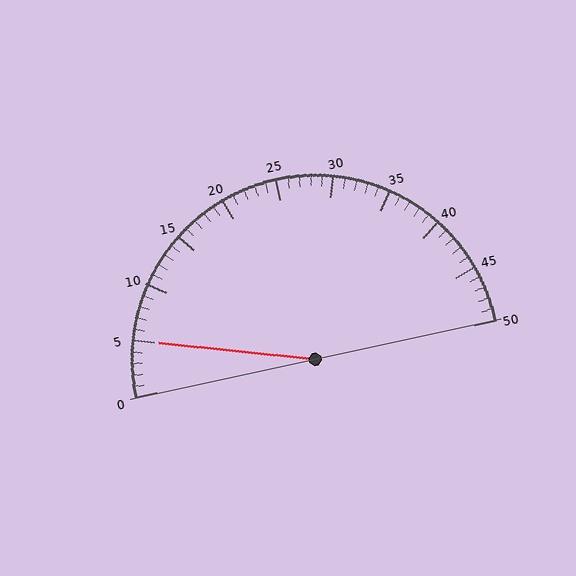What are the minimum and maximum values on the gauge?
The gauge ranges from 0 to 50.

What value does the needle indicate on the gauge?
The needle indicates approximately 5.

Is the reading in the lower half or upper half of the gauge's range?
The reading is in the lower half of the range (0 to 50).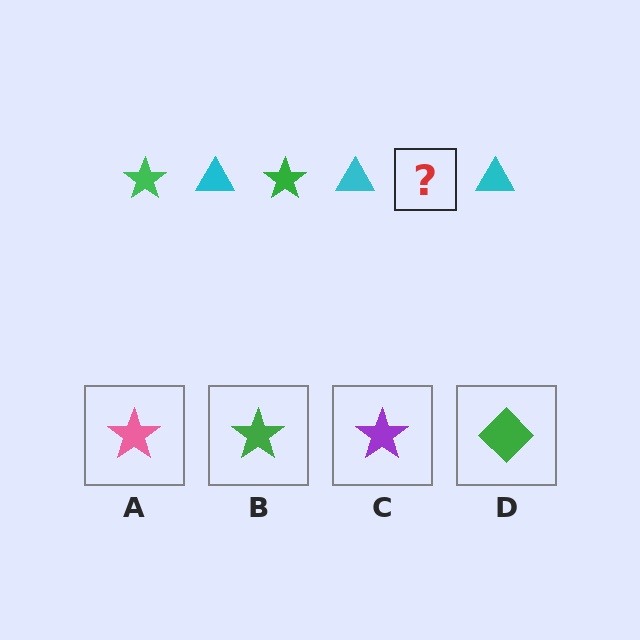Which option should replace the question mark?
Option B.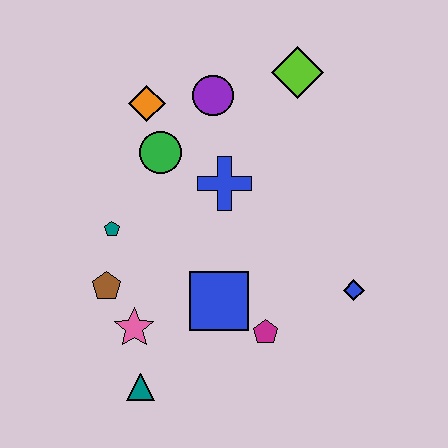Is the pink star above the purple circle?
No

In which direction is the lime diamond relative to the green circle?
The lime diamond is to the right of the green circle.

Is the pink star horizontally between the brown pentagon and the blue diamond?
Yes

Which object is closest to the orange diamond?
The green circle is closest to the orange diamond.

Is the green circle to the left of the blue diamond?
Yes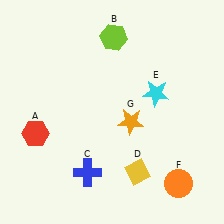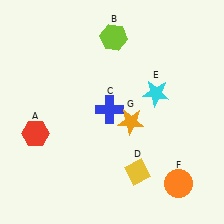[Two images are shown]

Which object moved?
The blue cross (C) moved up.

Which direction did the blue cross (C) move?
The blue cross (C) moved up.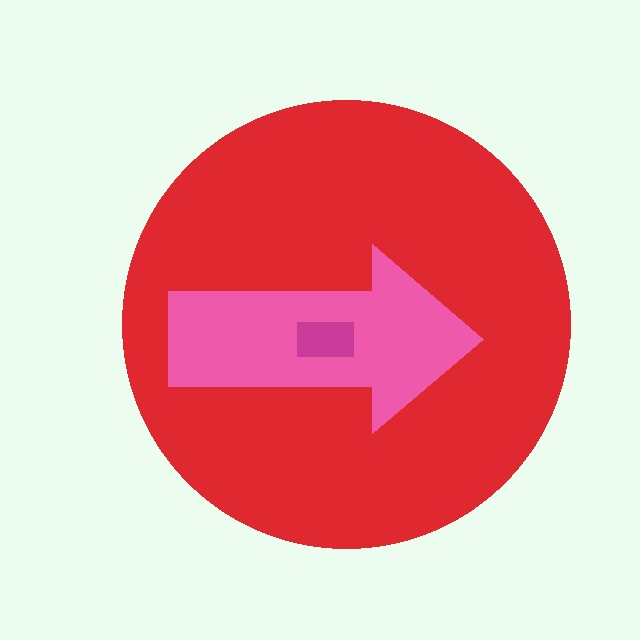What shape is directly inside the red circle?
The pink arrow.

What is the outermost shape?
The red circle.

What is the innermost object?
The magenta rectangle.